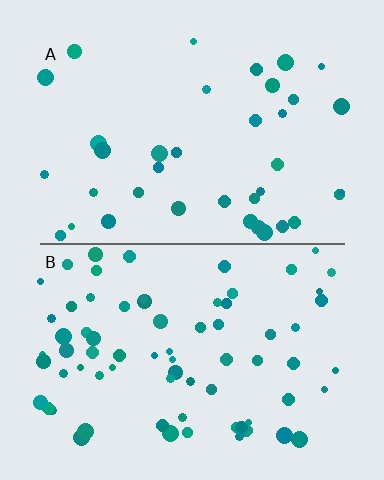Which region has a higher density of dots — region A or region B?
B (the bottom).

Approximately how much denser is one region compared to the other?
Approximately 1.9× — region B over region A.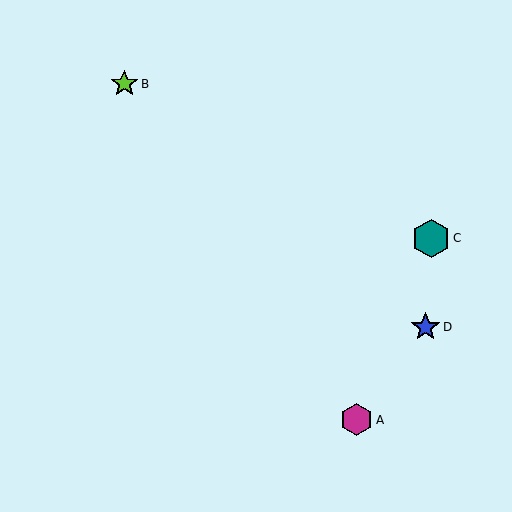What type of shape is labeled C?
Shape C is a teal hexagon.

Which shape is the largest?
The teal hexagon (labeled C) is the largest.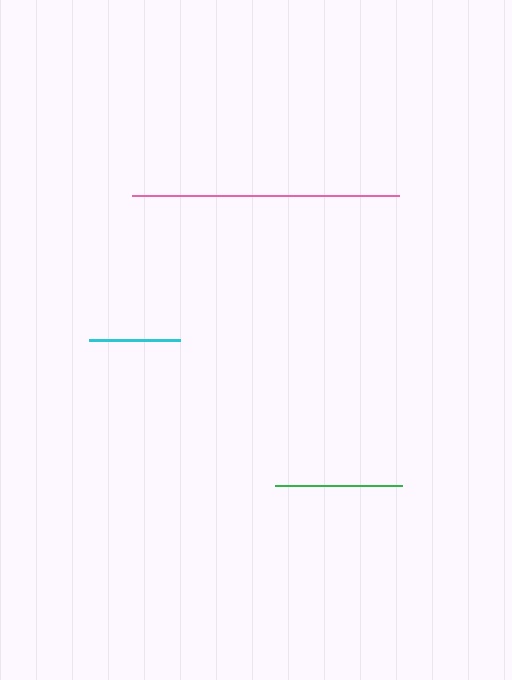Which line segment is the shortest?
The cyan line is the shortest at approximately 91 pixels.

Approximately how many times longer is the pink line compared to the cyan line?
The pink line is approximately 2.9 times the length of the cyan line.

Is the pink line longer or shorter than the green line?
The pink line is longer than the green line.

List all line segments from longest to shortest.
From longest to shortest: pink, green, cyan.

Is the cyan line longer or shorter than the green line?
The green line is longer than the cyan line.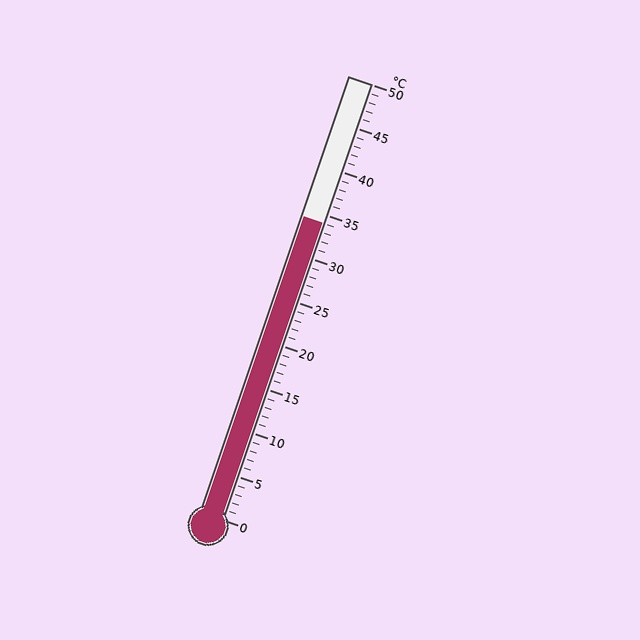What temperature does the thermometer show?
The thermometer shows approximately 34°C.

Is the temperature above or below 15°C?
The temperature is above 15°C.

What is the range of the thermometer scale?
The thermometer scale ranges from 0°C to 50°C.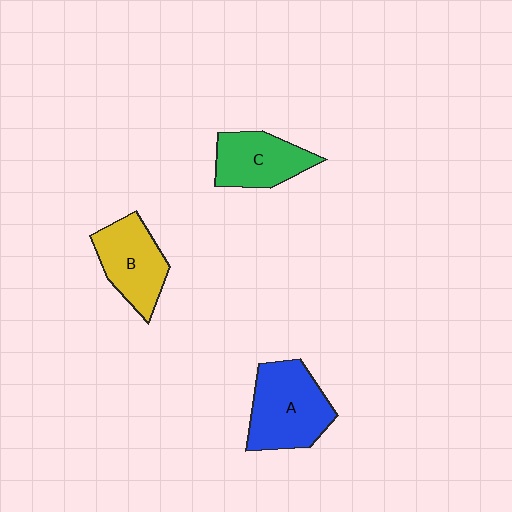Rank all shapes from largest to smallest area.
From largest to smallest: A (blue), B (yellow), C (green).